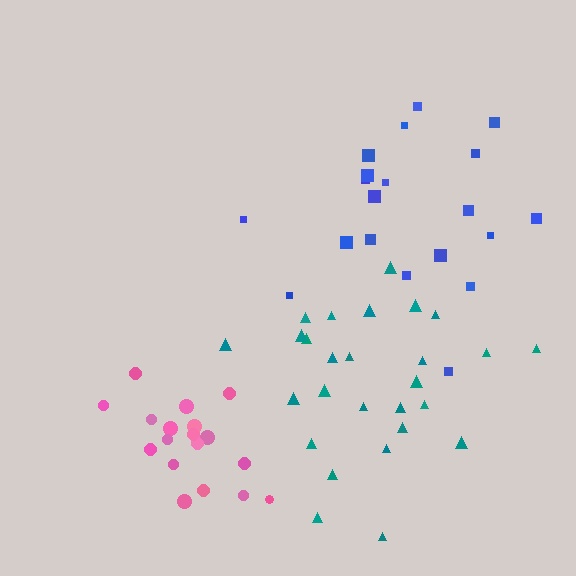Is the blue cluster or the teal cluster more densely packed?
Blue.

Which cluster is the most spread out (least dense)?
Teal.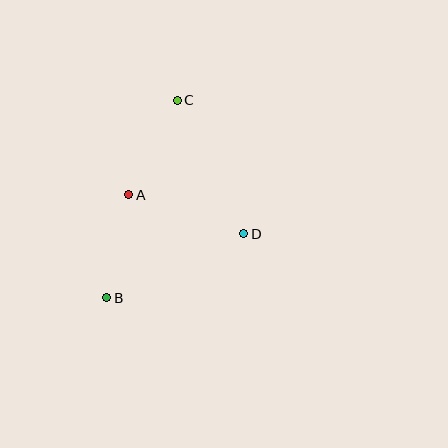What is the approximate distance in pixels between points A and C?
The distance between A and C is approximately 106 pixels.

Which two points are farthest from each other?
Points B and C are farthest from each other.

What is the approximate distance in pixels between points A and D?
The distance between A and D is approximately 122 pixels.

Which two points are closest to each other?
Points A and B are closest to each other.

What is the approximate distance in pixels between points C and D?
The distance between C and D is approximately 149 pixels.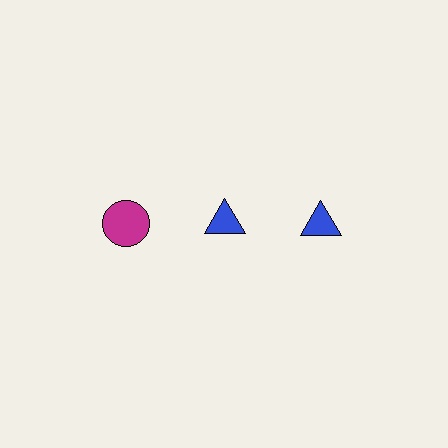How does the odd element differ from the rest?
It differs in both color (magenta instead of blue) and shape (circle instead of triangle).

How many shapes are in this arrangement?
There are 3 shapes arranged in a grid pattern.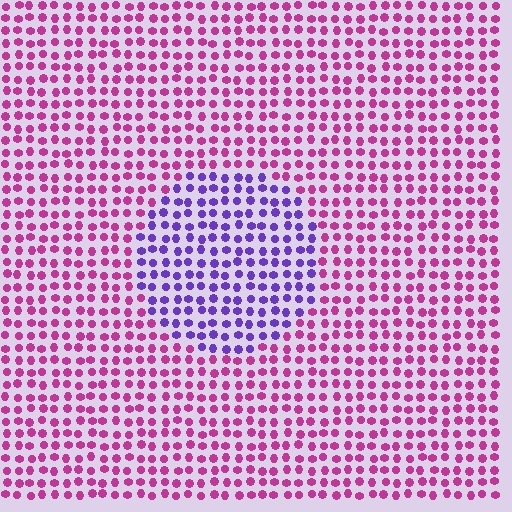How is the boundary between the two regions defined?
The boundary is defined purely by a slight shift in hue (about 56 degrees). Spacing, size, and orientation are identical on both sides.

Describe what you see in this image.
The image is filled with small magenta elements in a uniform arrangement. A circle-shaped region is visible where the elements are tinted to a slightly different hue, forming a subtle color boundary.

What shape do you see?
I see a circle.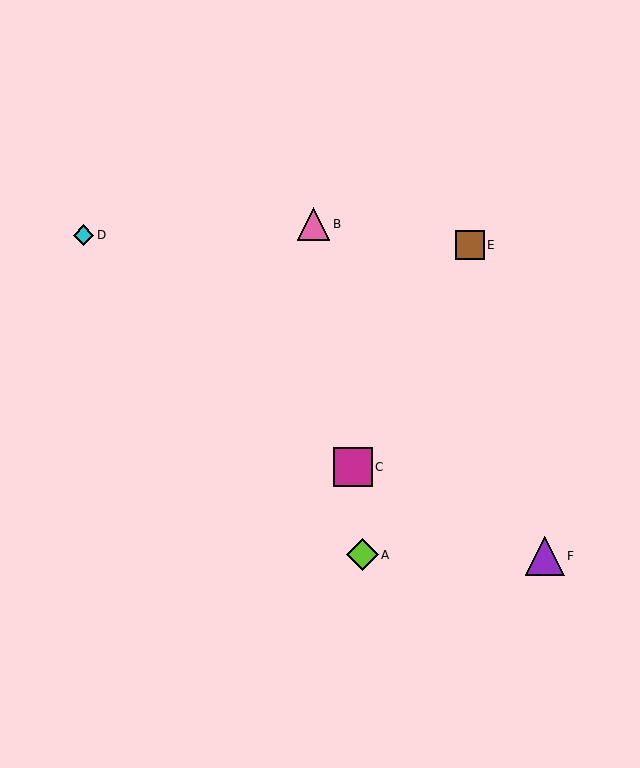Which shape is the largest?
The purple triangle (labeled F) is the largest.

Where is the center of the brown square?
The center of the brown square is at (470, 245).